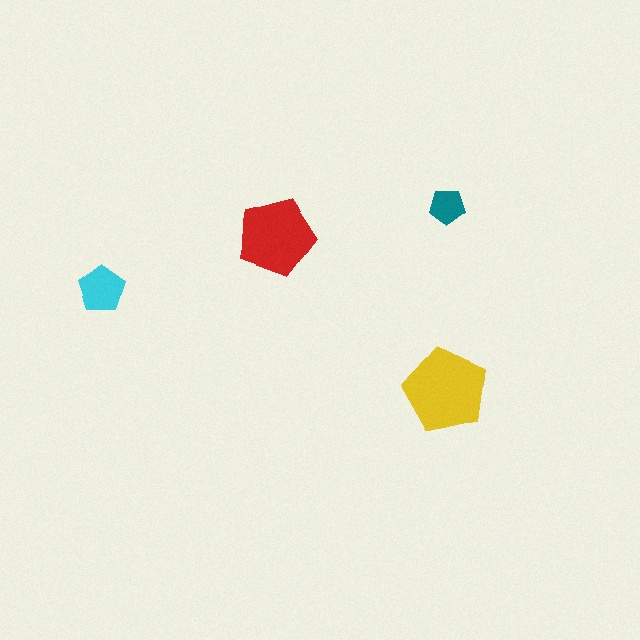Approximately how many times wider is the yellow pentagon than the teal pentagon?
About 2.5 times wider.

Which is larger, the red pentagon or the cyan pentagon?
The red one.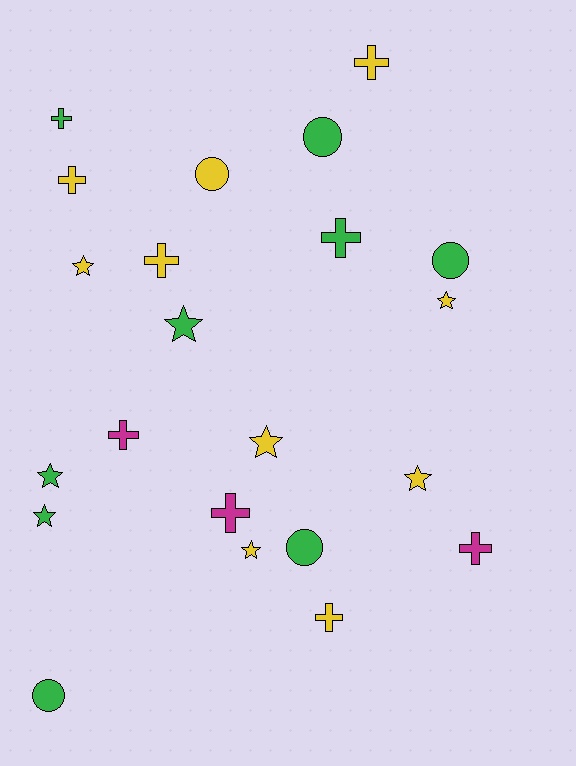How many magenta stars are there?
There are no magenta stars.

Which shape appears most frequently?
Cross, with 9 objects.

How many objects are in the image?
There are 22 objects.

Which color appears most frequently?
Yellow, with 10 objects.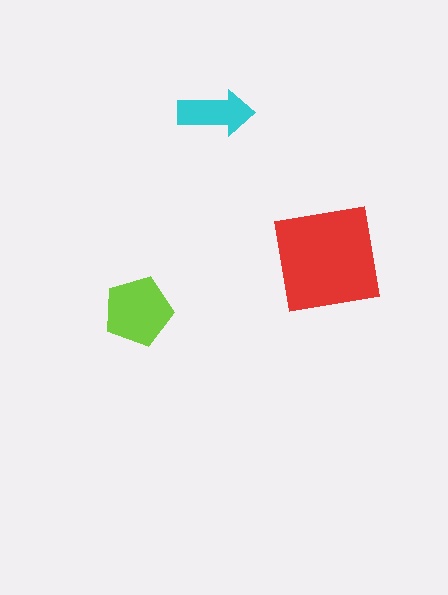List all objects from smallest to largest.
The cyan arrow, the lime pentagon, the red square.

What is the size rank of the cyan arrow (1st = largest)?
3rd.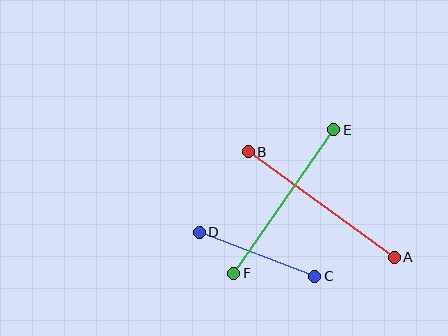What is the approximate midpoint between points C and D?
The midpoint is at approximately (257, 254) pixels.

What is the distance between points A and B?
The distance is approximately 180 pixels.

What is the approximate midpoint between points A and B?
The midpoint is at approximately (321, 205) pixels.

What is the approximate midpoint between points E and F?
The midpoint is at approximately (284, 201) pixels.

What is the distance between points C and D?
The distance is approximately 124 pixels.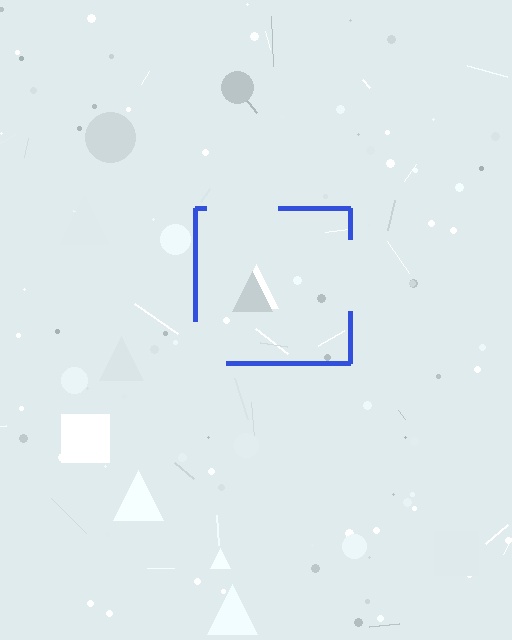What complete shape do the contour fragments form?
The contour fragments form a square.